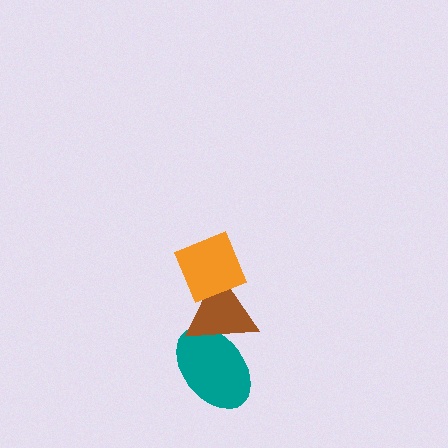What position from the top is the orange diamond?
The orange diamond is 1st from the top.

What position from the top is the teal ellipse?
The teal ellipse is 3rd from the top.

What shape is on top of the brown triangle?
The orange diamond is on top of the brown triangle.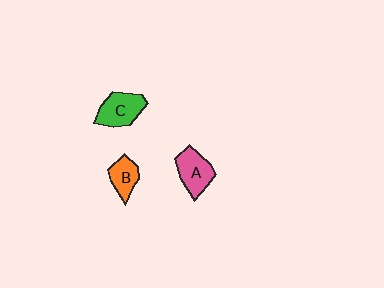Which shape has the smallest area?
Shape B (orange).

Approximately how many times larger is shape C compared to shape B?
Approximately 1.5 times.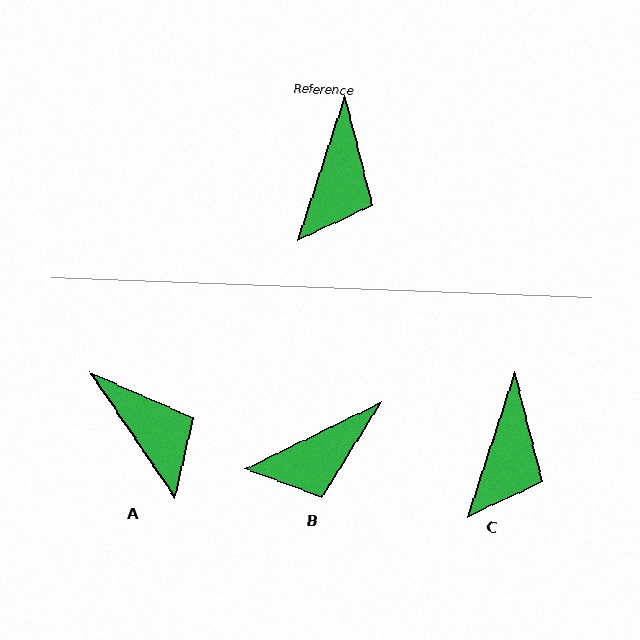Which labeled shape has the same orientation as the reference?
C.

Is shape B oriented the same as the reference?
No, it is off by about 46 degrees.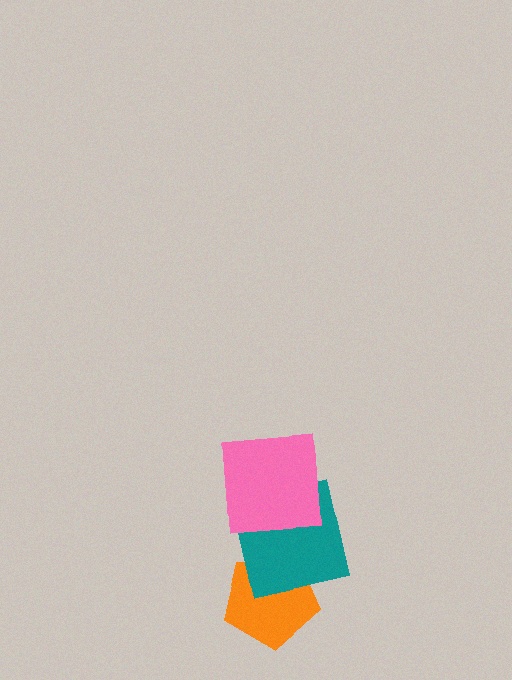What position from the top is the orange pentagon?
The orange pentagon is 3rd from the top.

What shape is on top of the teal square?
The pink square is on top of the teal square.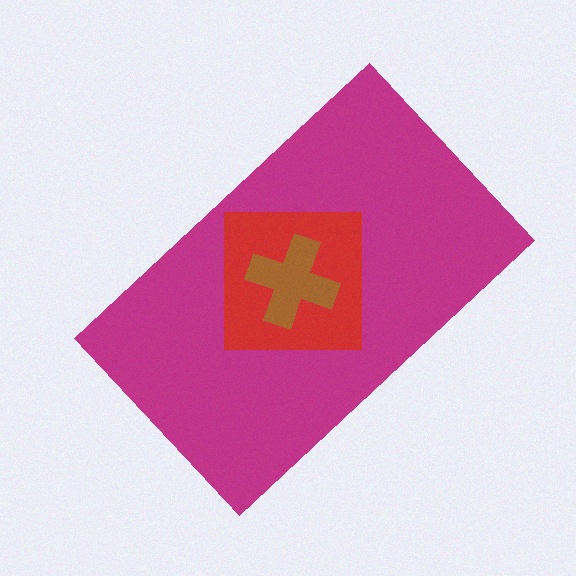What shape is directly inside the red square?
The brown cross.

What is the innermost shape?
The brown cross.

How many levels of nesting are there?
3.